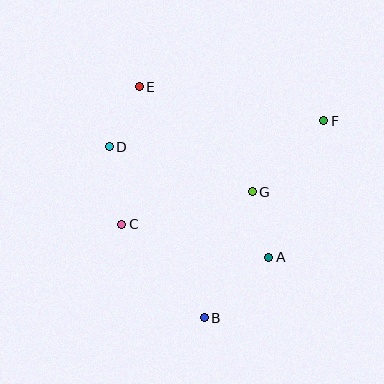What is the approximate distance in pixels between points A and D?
The distance between A and D is approximately 194 pixels.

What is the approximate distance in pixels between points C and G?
The distance between C and G is approximately 135 pixels.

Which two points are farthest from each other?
Points B and E are farthest from each other.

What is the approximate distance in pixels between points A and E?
The distance between A and E is approximately 214 pixels.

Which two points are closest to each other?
Points D and E are closest to each other.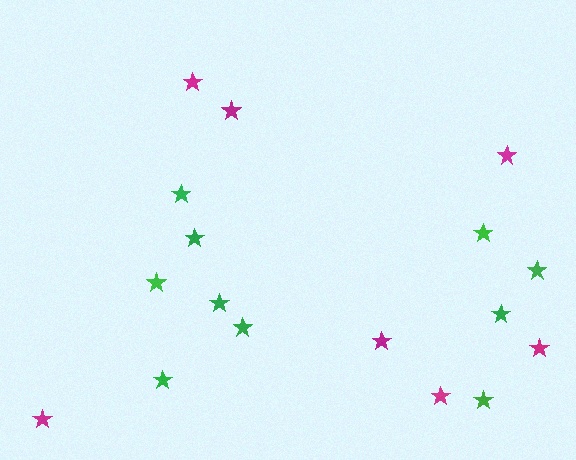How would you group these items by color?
There are 2 groups: one group of green stars (10) and one group of magenta stars (7).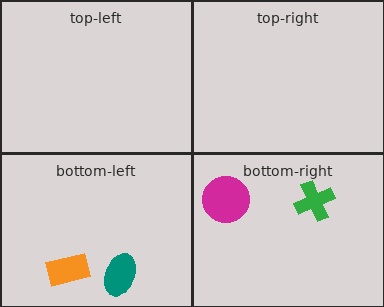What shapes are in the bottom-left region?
The orange rectangle, the teal ellipse.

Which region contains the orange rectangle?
The bottom-left region.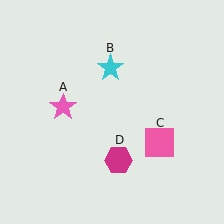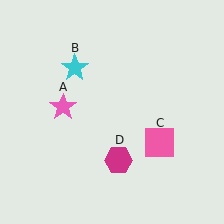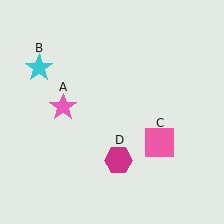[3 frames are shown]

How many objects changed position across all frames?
1 object changed position: cyan star (object B).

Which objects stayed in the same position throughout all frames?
Pink star (object A) and pink square (object C) and magenta hexagon (object D) remained stationary.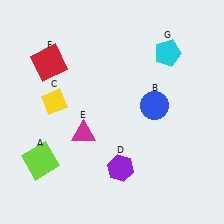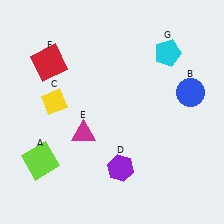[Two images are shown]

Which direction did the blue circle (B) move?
The blue circle (B) moved right.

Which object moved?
The blue circle (B) moved right.